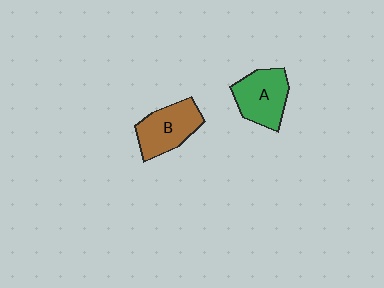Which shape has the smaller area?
Shape B (brown).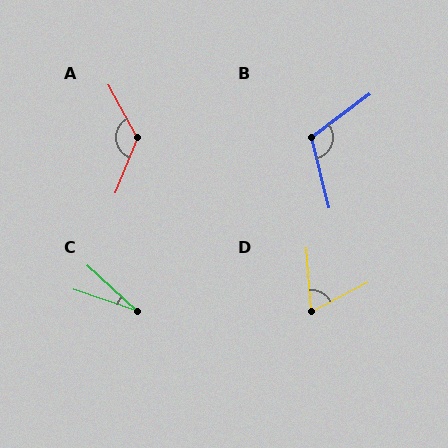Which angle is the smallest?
C, at approximately 24 degrees.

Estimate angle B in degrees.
Approximately 112 degrees.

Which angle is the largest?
A, at approximately 129 degrees.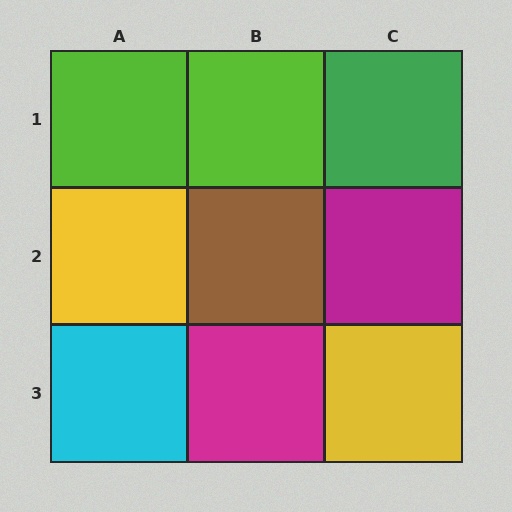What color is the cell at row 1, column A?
Lime.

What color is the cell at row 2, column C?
Magenta.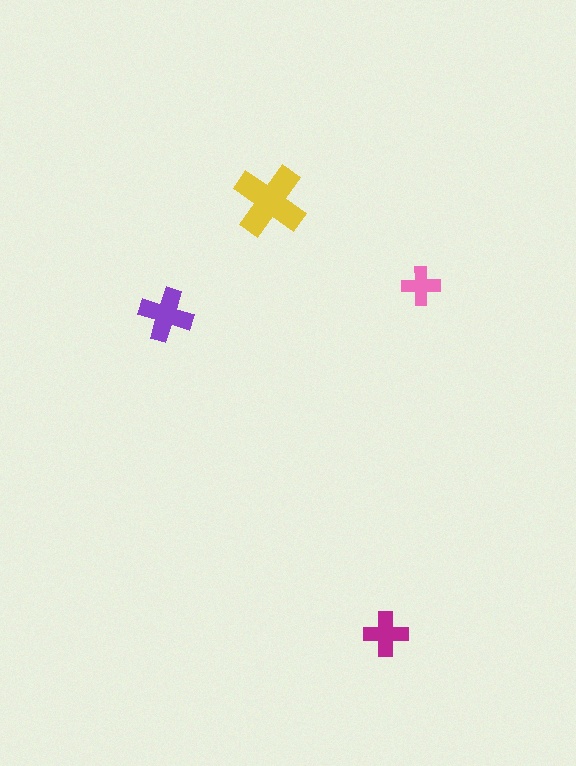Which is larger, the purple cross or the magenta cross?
The purple one.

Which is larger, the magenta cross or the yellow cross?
The yellow one.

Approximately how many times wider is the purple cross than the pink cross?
About 1.5 times wider.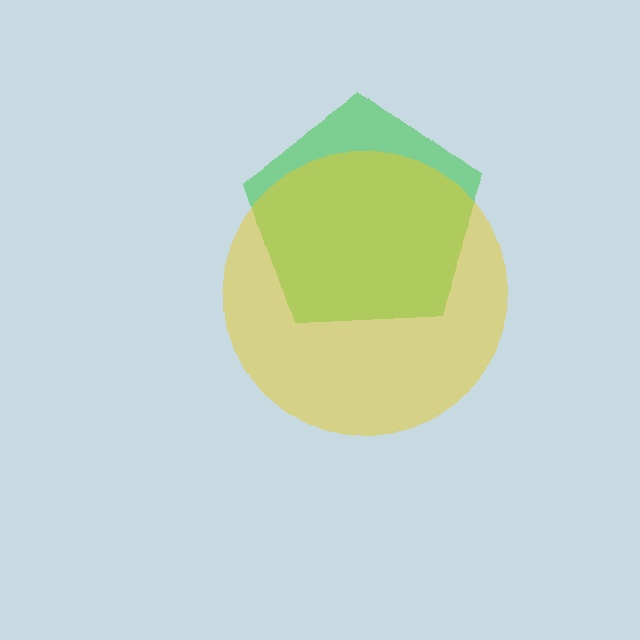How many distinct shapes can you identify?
There are 2 distinct shapes: a green pentagon, a yellow circle.